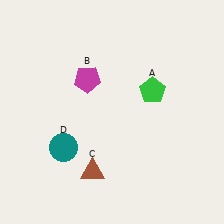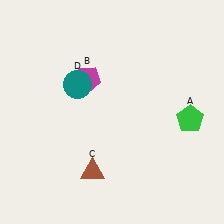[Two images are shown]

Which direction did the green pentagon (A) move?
The green pentagon (A) moved right.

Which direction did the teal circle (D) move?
The teal circle (D) moved up.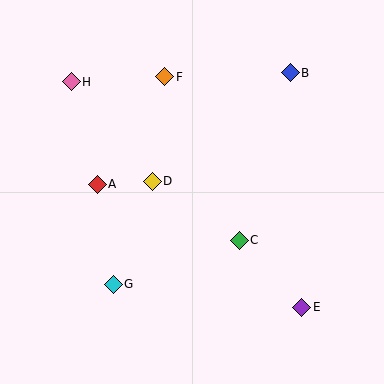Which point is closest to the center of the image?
Point D at (152, 181) is closest to the center.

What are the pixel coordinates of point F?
Point F is at (165, 77).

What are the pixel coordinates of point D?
Point D is at (152, 181).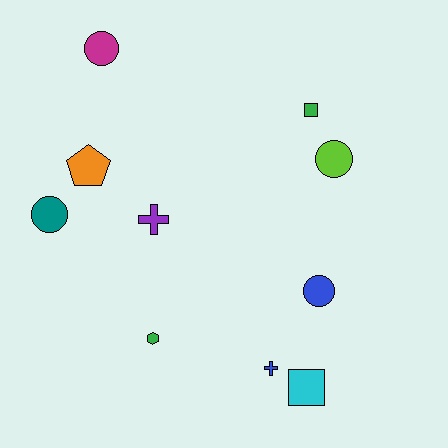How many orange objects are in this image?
There is 1 orange object.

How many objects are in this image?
There are 10 objects.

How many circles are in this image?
There are 4 circles.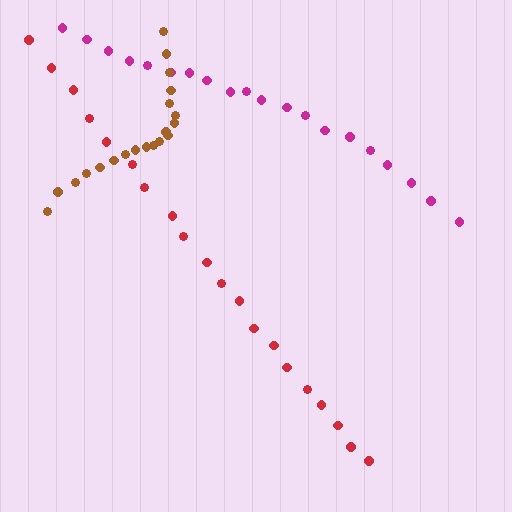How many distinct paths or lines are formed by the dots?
There are 3 distinct paths.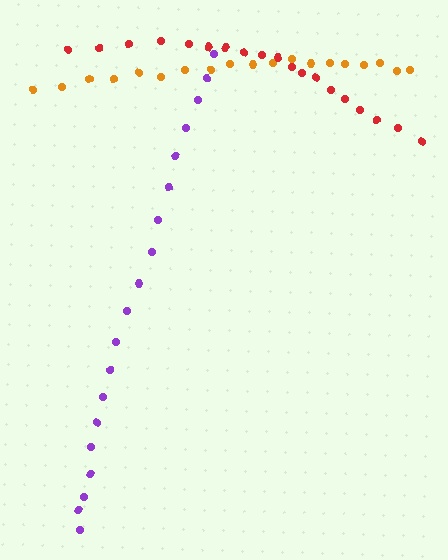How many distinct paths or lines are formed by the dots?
There are 3 distinct paths.